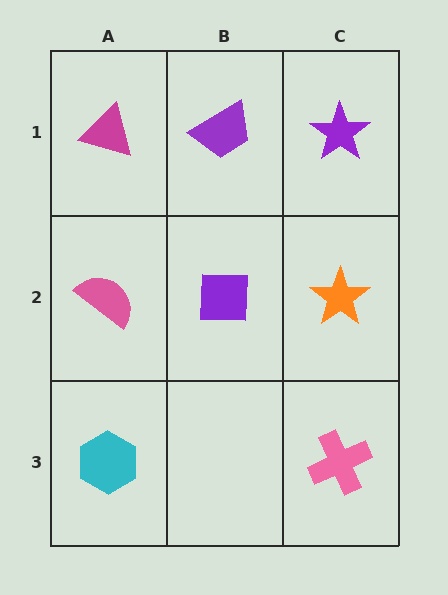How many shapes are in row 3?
2 shapes.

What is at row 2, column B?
A purple square.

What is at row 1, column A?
A magenta triangle.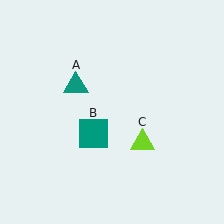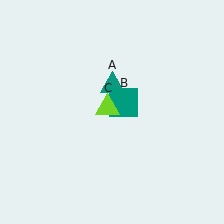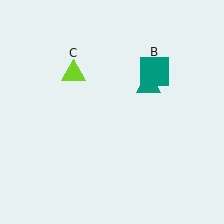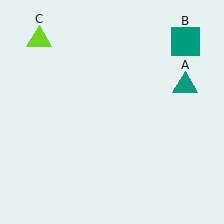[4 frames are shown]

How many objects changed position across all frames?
3 objects changed position: teal triangle (object A), teal square (object B), lime triangle (object C).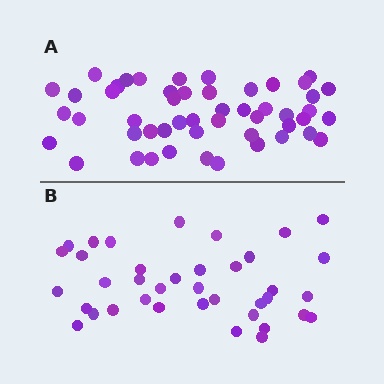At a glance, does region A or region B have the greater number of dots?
Region A (the top region) has more dots.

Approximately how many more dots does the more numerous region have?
Region A has roughly 12 or so more dots than region B.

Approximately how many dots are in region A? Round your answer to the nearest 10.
About 50 dots.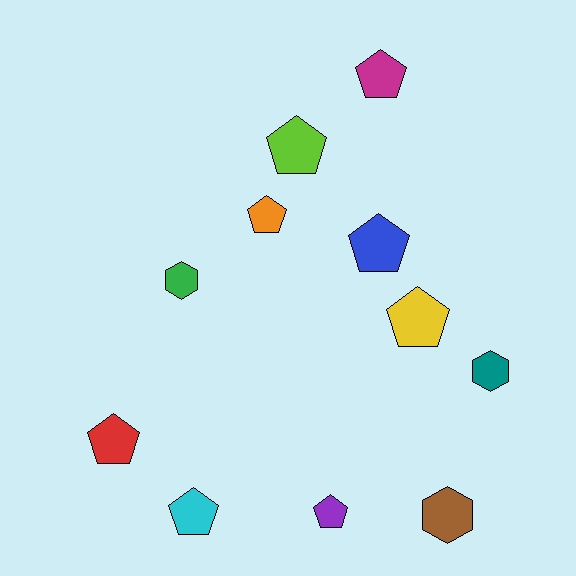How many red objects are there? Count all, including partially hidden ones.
There is 1 red object.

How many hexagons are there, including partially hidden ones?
There are 3 hexagons.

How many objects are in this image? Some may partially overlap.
There are 11 objects.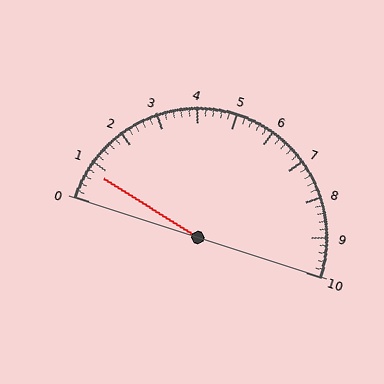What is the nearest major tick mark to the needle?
The nearest major tick mark is 1.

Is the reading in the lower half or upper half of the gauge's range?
The reading is in the lower half of the range (0 to 10).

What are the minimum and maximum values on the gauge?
The gauge ranges from 0 to 10.